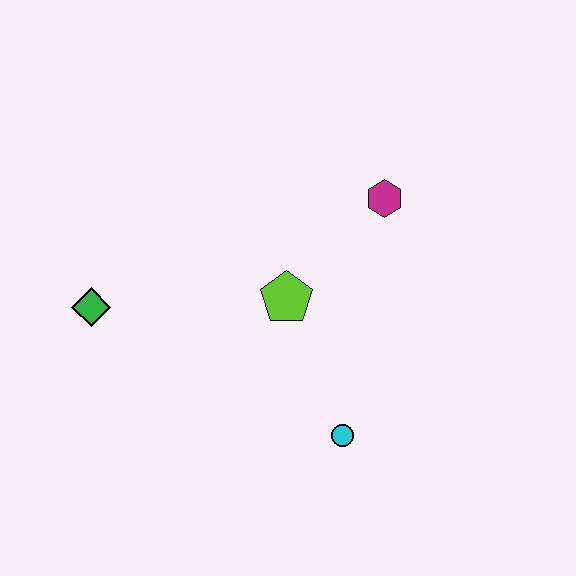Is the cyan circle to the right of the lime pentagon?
Yes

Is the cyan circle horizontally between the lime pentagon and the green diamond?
No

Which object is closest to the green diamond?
The lime pentagon is closest to the green diamond.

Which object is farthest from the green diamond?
The magenta hexagon is farthest from the green diamond.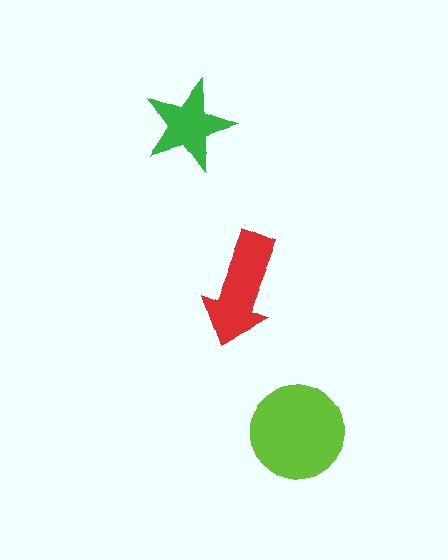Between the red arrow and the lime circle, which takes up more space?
The lime circle.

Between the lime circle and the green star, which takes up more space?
The lime circle.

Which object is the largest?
The lime circle.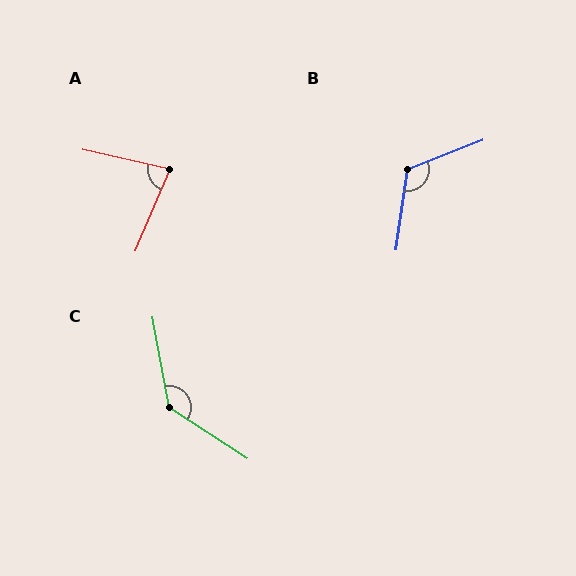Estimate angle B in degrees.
Approximately 120 degrees.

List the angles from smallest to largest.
A (79°), B (120°), C (133°).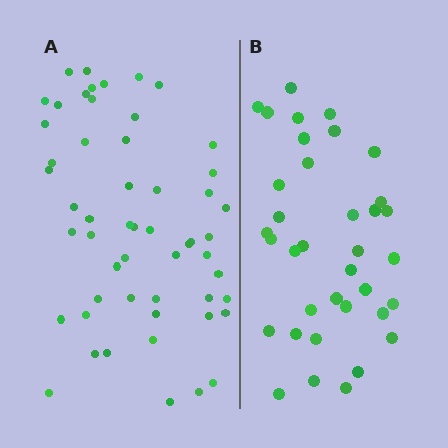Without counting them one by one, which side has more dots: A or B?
Region A (the left region) has more dots.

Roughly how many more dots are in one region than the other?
Region A has approximately 20 more dots than region B.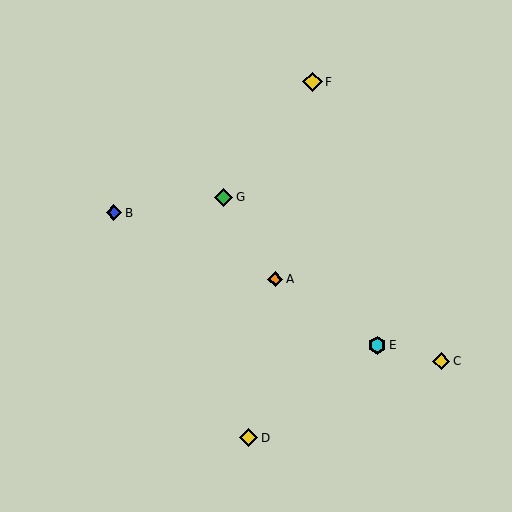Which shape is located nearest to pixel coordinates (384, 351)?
The cyan hexagon (labeled E) at (377, 345) is nearest to that location.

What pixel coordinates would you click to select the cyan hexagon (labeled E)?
Click at (377, 345) to select the cyan hexagon E.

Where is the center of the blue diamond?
The center of the blue diamond is at (114, 213).